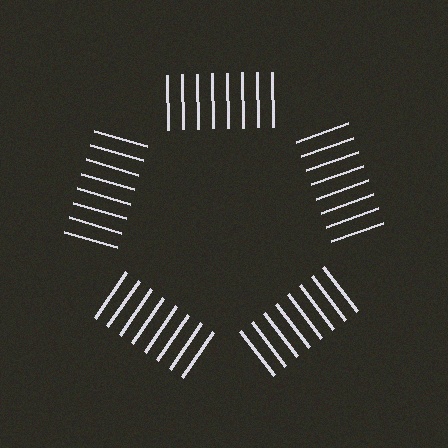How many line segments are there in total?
40 — 8 along each of the 5 edges.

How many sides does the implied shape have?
5 sides — the line-ends trace a pentagon.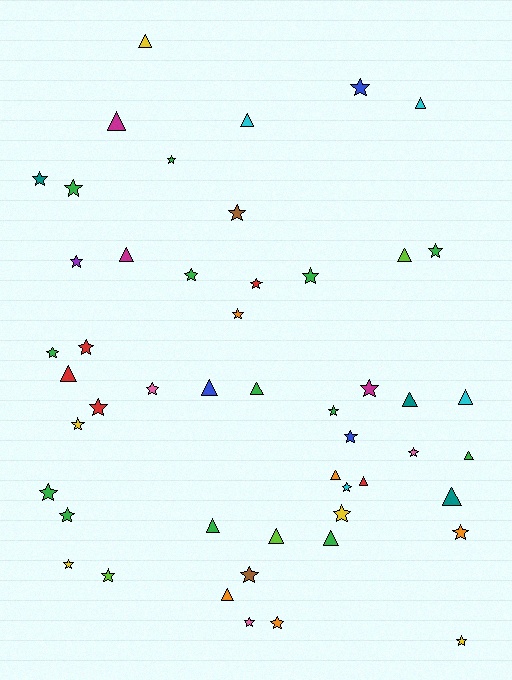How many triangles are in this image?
There are 19 triangles.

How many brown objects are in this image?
There are 2 brown objects.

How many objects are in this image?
There are 50 objects.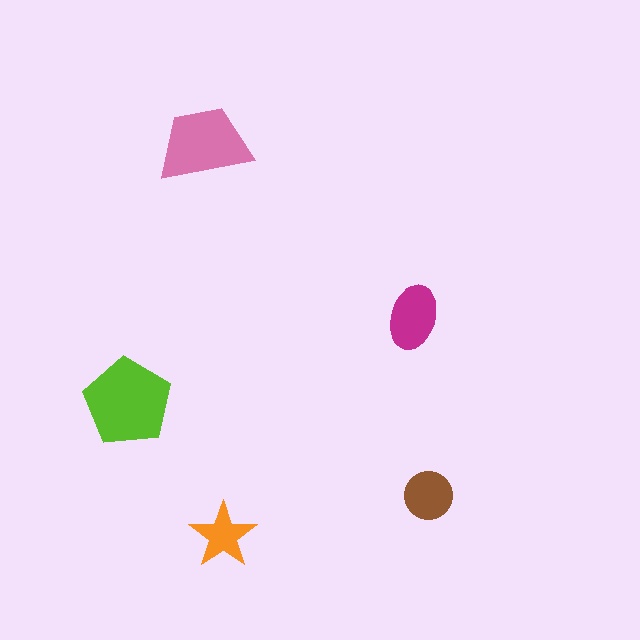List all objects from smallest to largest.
The orange star, the brown circle, the magenta ellipse, the pink trapezoid, the lime pentagon.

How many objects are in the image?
There are 5 objects in the image.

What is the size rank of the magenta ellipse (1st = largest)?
3rd.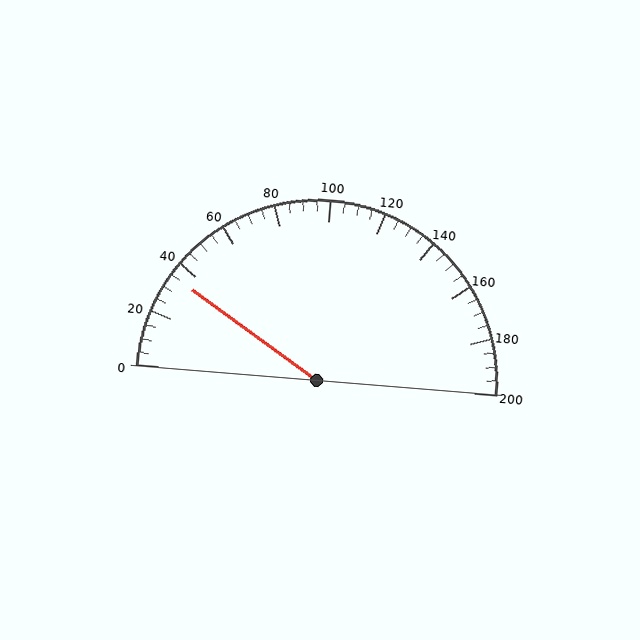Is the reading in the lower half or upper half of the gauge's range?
The reading is in the lower half of the range (0 to 200).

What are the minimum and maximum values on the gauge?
The gauge ranges from 0 to 200.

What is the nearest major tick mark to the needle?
The nearest major tick mark is 40.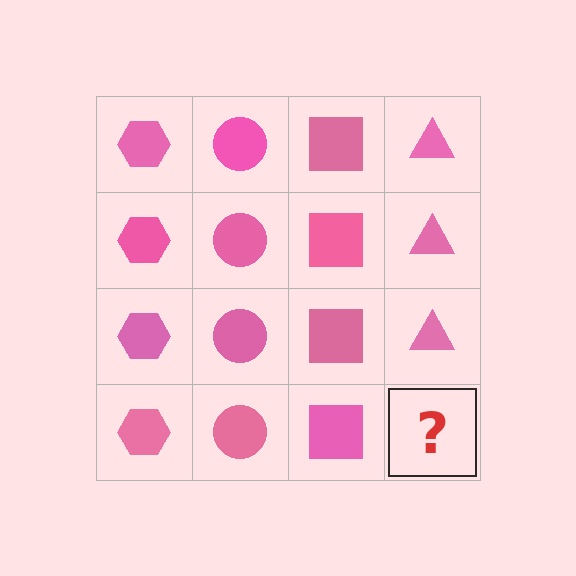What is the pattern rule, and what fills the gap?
The rule is that each column has a consistent shape. The gap should be filled with a pink triangle.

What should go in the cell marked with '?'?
The missing cell should contain a pink triangle.